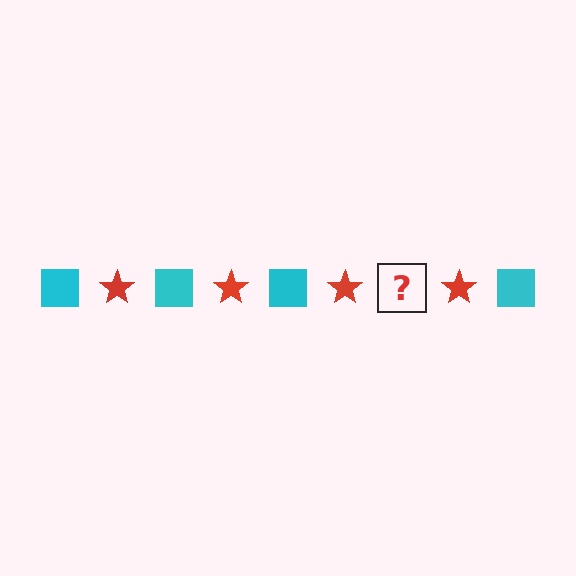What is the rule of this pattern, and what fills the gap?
The rule is that the pattern alternates between cyan square and red star. The gap should be filled with a cyan square.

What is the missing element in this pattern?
The missing element is a cyan square.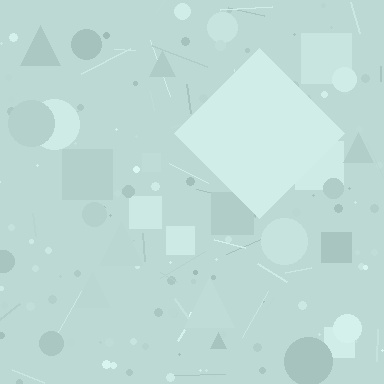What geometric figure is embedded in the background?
A diamond is embedded in the background.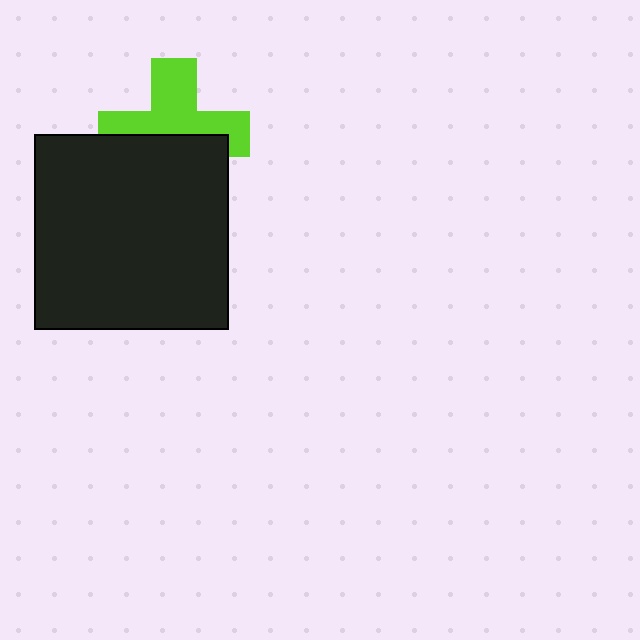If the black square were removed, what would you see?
You would see the complete lime cross.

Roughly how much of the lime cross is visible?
About half of it is visible (roughly 53%).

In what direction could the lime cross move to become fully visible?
The lime cross could move up. That would shift it out from behind the black square entirely.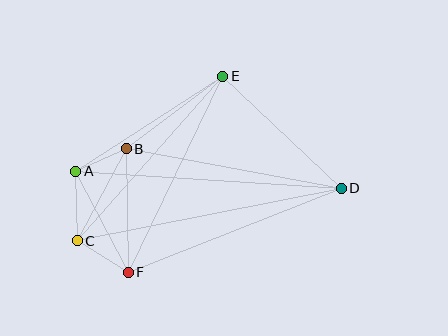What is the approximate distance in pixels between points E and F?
The distance between E and F is approximately 218 pixels.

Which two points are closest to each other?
Points A and B are closest to each other.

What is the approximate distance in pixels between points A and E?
The distance between A and E is approximately 175 pixels.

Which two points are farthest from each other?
Points C and D are farthest from each other.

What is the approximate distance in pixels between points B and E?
The distance between B and E is approximately 121 pixels.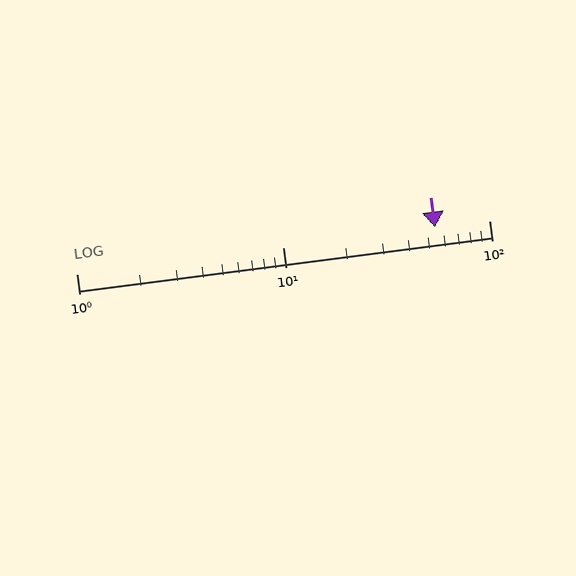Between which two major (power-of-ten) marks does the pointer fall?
The pointer is between 10 and 100.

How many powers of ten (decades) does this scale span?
The scale spans 2 decades, from 1 to 100.